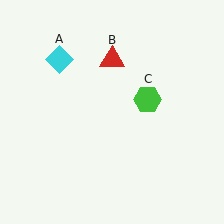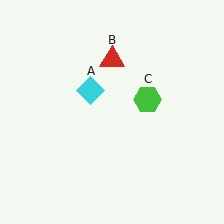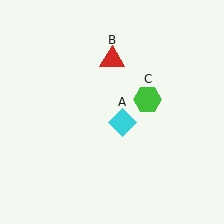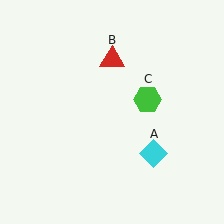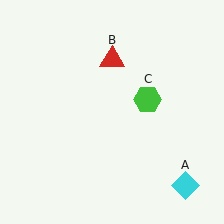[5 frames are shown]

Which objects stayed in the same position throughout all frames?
Red triangle (object B) and green hexagon (object C) remained stationary.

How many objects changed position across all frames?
1 object changed position: cyan diamond (object A).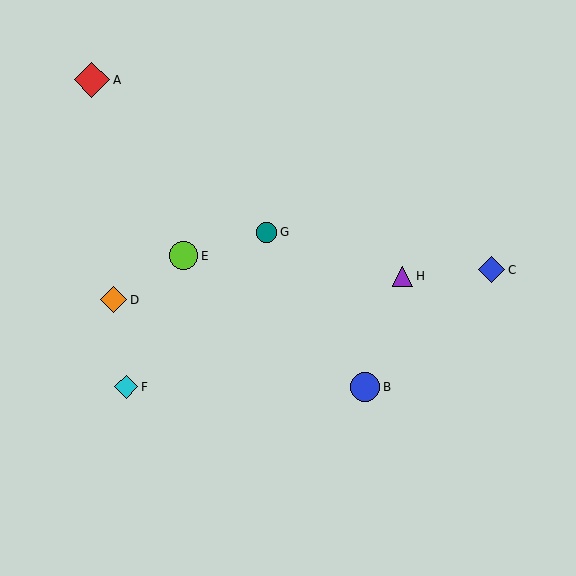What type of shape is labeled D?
Shape D is an orange diamond.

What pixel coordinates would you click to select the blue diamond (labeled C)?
Click at (492, 270) to select the blue diamond C.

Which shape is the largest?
The red diamond (labeled A) is the largest.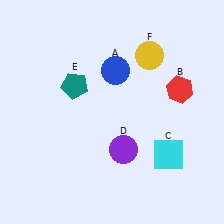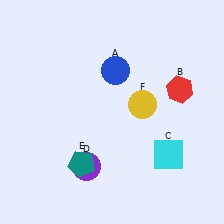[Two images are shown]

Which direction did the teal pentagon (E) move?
The teal pentagon (E) moved down.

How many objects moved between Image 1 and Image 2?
3 objects moved between the two images.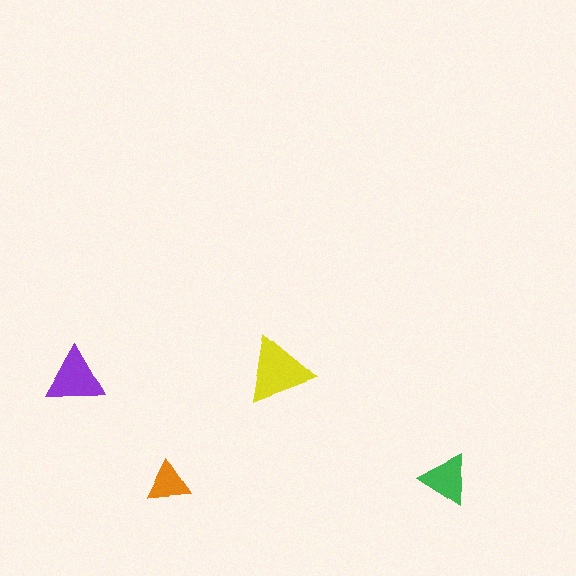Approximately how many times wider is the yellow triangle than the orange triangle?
About 1.5 times wider.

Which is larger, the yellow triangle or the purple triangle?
The yellow one.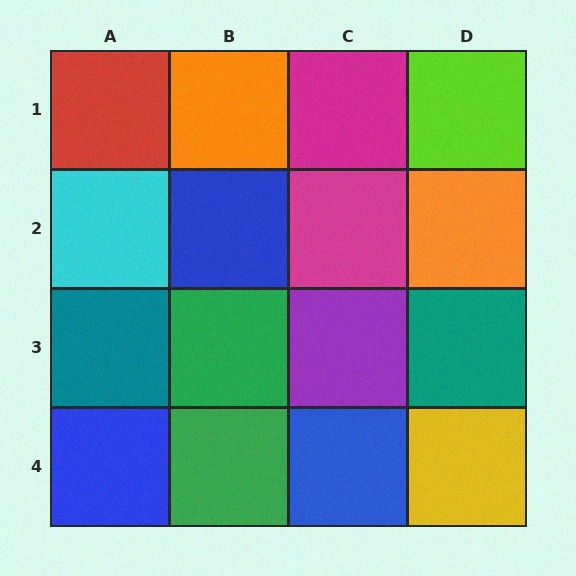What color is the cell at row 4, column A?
Blue.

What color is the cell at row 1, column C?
Magenta.